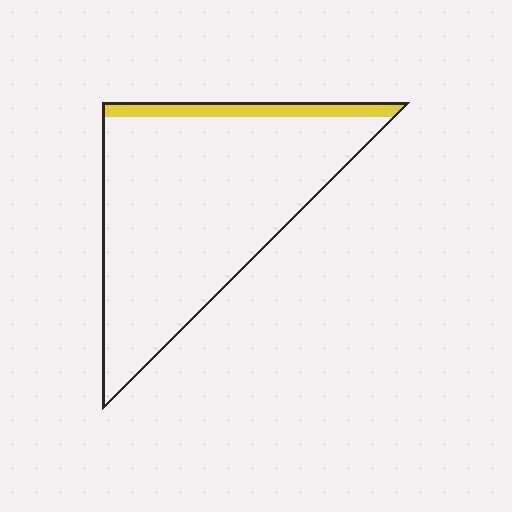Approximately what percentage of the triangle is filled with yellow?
Approximately 10%.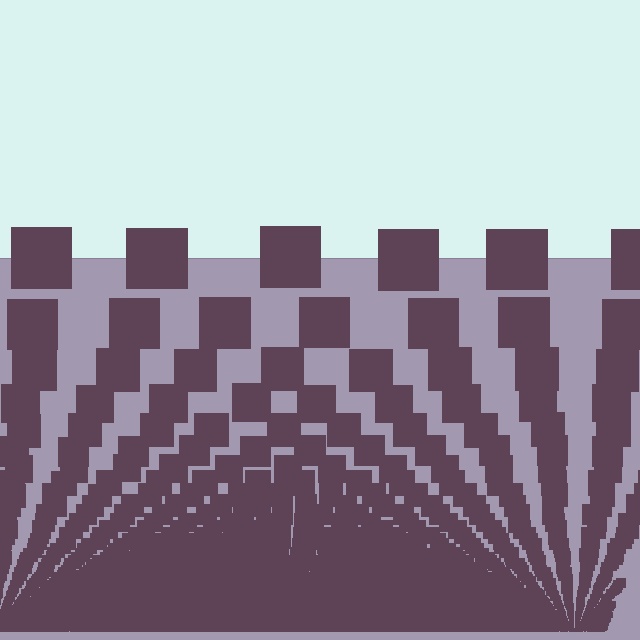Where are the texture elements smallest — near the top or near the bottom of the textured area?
Near the bottom.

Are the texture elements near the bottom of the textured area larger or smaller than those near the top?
Smaller. The gradient is inverted — elements near the bottom are smaller and denser.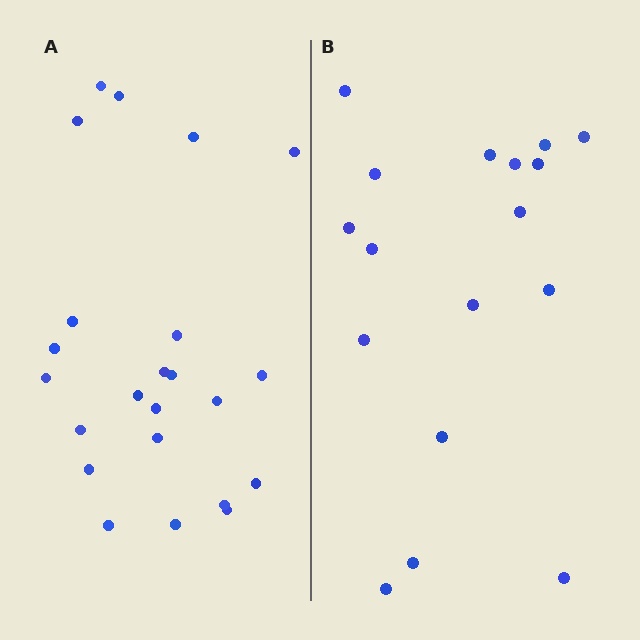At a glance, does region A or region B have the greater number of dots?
Region A (the left region) has more dots.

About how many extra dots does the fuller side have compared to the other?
Region A has about 6 more dots than region B.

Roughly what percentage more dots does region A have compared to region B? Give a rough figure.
About 35% more.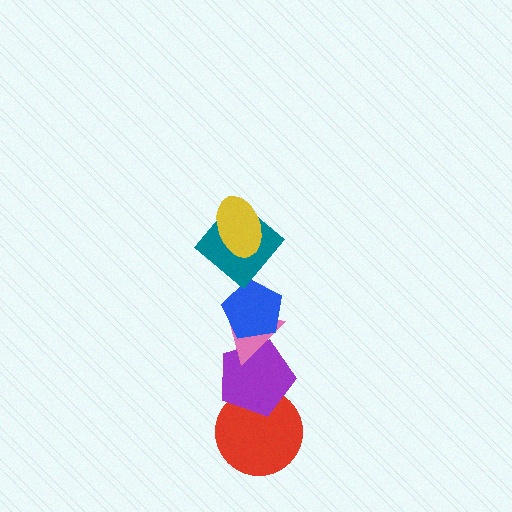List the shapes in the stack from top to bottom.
From top to bottom: the yellow ellipse, the teal diamond, the blue pentagon, the pink triangle, the purple pentagon, the red circle.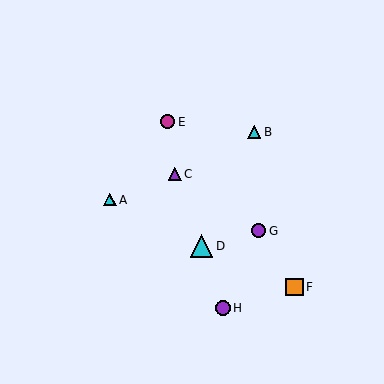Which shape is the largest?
The cyan triangle (labeled D) is the largest.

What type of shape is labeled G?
Shape G is a purple circle.